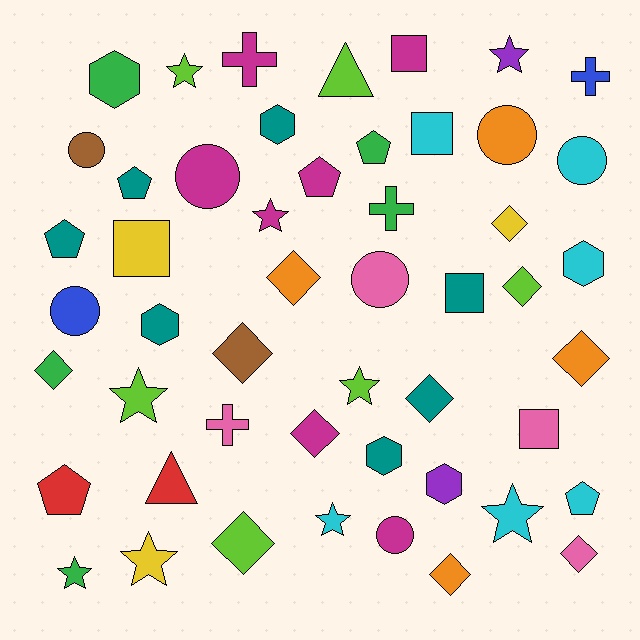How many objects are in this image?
There are 50 objects.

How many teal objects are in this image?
There are 7 teal objects.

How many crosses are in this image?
There are 4 crosses.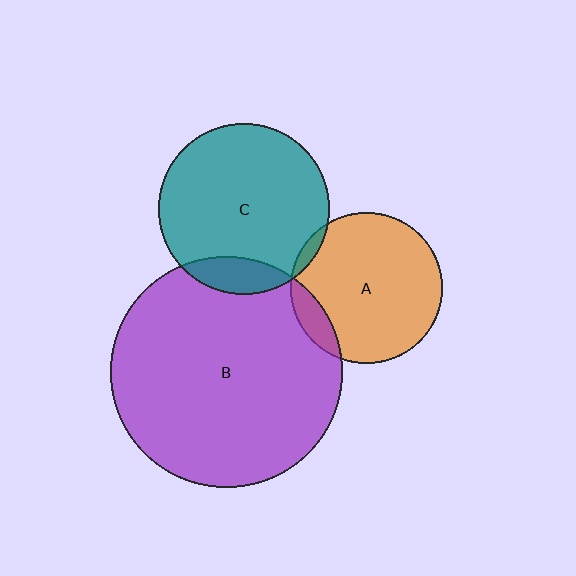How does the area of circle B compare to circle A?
Approximately 2.3 times.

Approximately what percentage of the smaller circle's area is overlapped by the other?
Approximately 15%.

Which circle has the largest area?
Circle B (purple).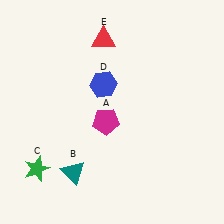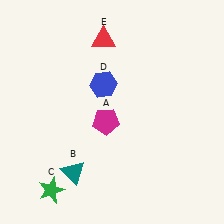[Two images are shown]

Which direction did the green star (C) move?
The green star (C) moved down.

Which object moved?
The green star (C) moved down.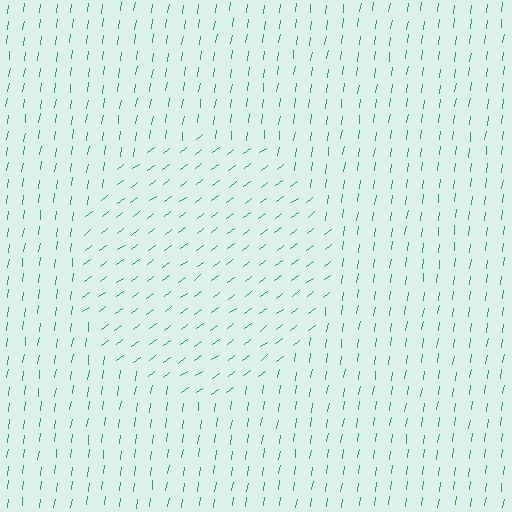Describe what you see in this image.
The image is filled with small green line segments. A circle region in the image has lines oriented differently from the surrounding lines, creating a visible texture boundary.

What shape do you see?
I see a circle.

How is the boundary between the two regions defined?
The boundary is defined purely by a change in line orientation (approximately 45 degrees difference). All lines are the same color and thickness.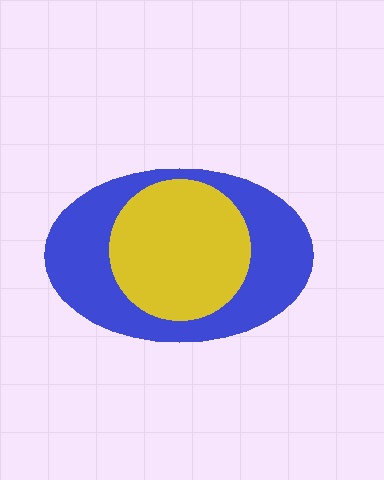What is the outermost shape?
The blue ellipse.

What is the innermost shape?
The yellow circle.